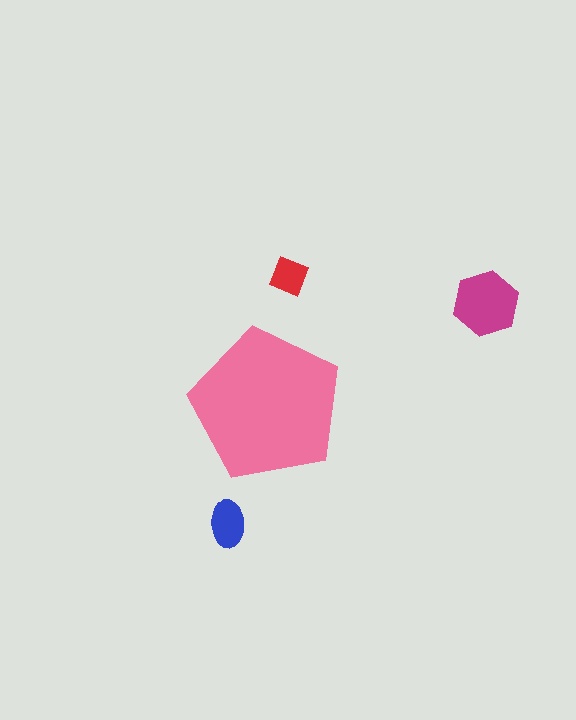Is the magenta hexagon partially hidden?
No, the magenta hexagon is fully visible.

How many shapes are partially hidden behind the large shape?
0 shapes are partially hidden.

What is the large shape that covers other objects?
A pink pentagon.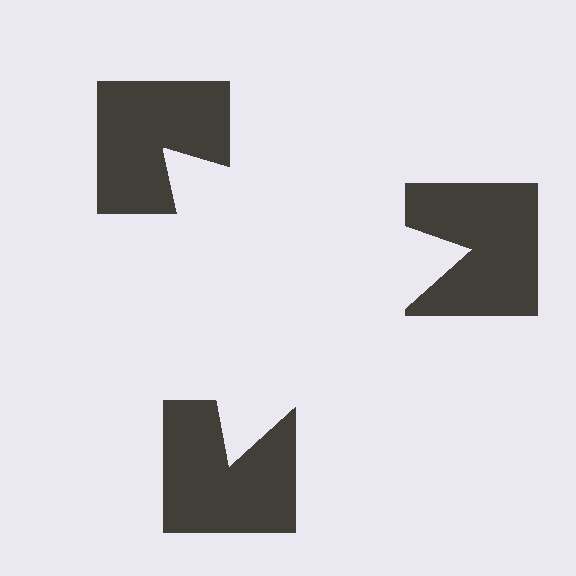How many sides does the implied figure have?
3 sides.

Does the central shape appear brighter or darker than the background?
It typically appears slightly brighter than the background, even though no actual brightness change is drawn.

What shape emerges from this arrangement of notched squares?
An illusory triangle — its edges are inferred from the aligned wedge cuts in the notched squares, not physically drawn.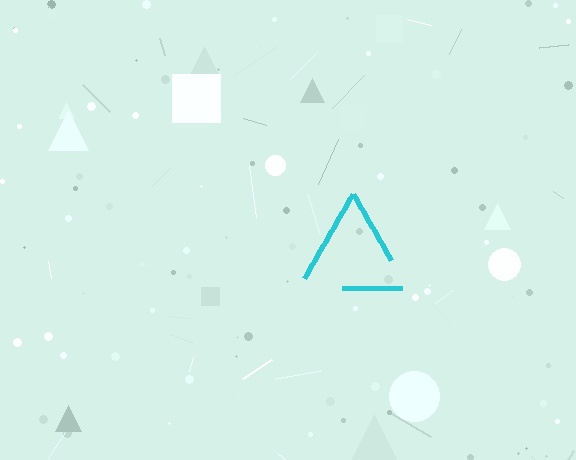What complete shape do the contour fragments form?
The contour fragments form a triangle.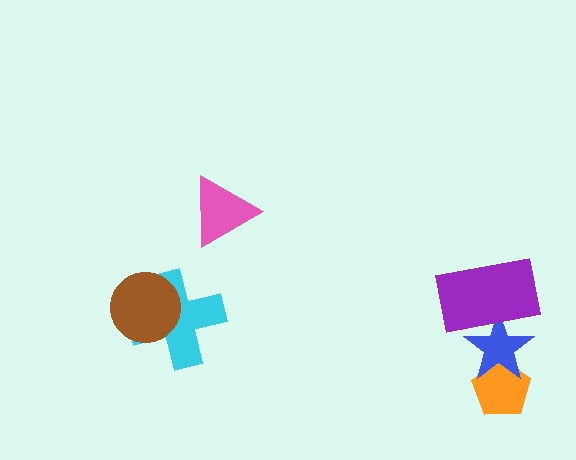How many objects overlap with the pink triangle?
0 objects overlap with the pink triangle.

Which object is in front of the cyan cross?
The brown circle is in front of the cyan cross.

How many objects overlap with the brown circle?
1 object overlaps with the brown circle.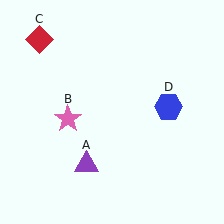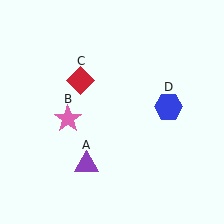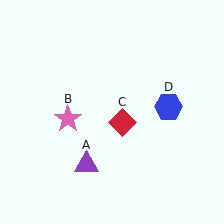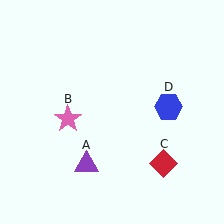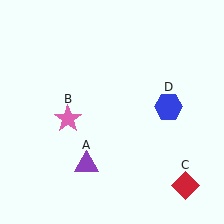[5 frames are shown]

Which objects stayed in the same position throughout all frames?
Purple triangle (object A) and pink star (object B) and blue hexagon (object D) remained stationary.